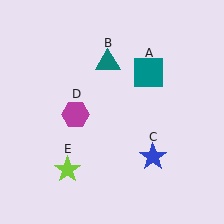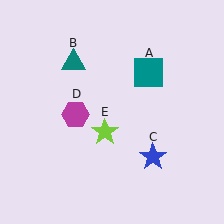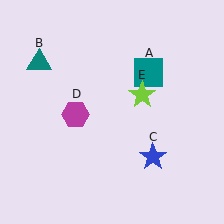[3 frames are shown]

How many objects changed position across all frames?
2 objects changed position: teal triangle (object B), lime star (object E).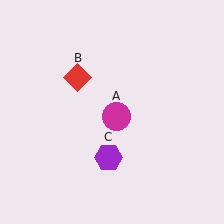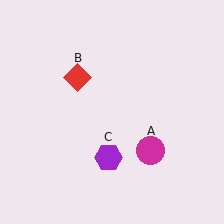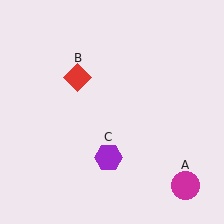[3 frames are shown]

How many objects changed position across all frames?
1 object changed position: magenta circle (object A).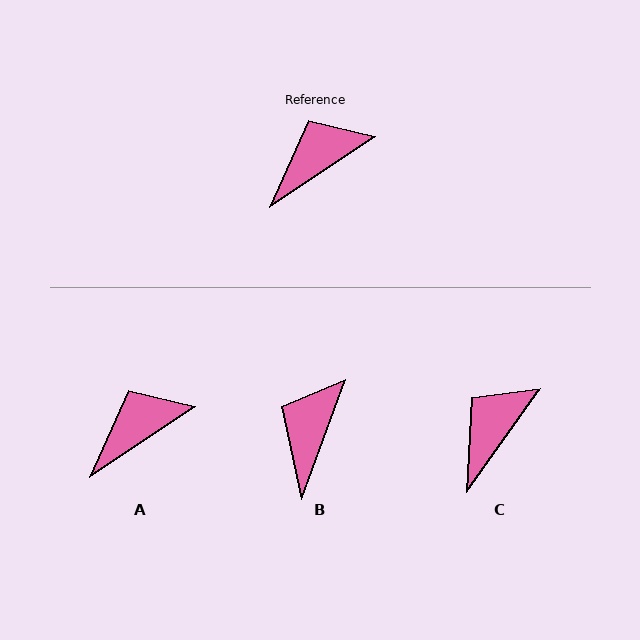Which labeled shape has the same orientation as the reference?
A.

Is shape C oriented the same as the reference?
No, it is off by about 21 degrees.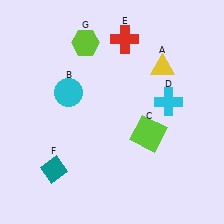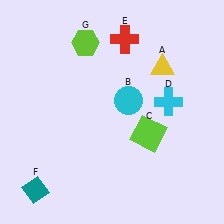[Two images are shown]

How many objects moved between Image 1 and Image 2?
2 objects moved between the two images.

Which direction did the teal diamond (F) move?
The teal diamond (F) moved down.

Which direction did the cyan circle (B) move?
The cyan circle (B) moved right.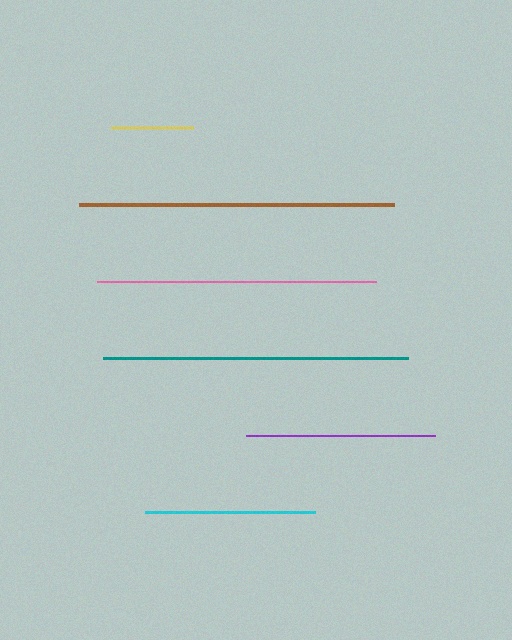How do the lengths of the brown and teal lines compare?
The brown and teal lines are approximately the same length.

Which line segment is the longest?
The brown line is the longest at approximately 315 pixels.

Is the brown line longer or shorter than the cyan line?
The brown line is longer than the cyan line.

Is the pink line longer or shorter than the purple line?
The pink line is longer than the purple line.